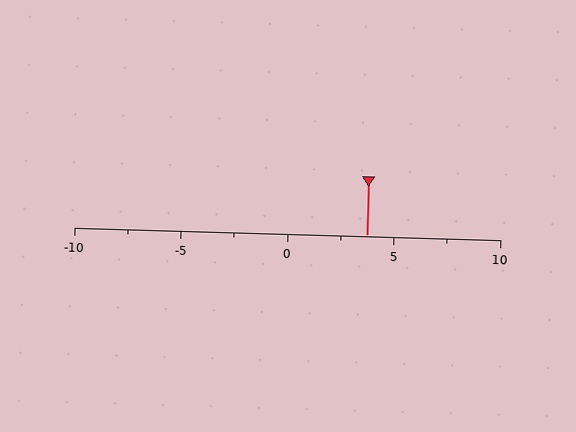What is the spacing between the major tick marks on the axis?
The major ticks are spaced 5 apart.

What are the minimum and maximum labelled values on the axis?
The axis runs from -10 to 10.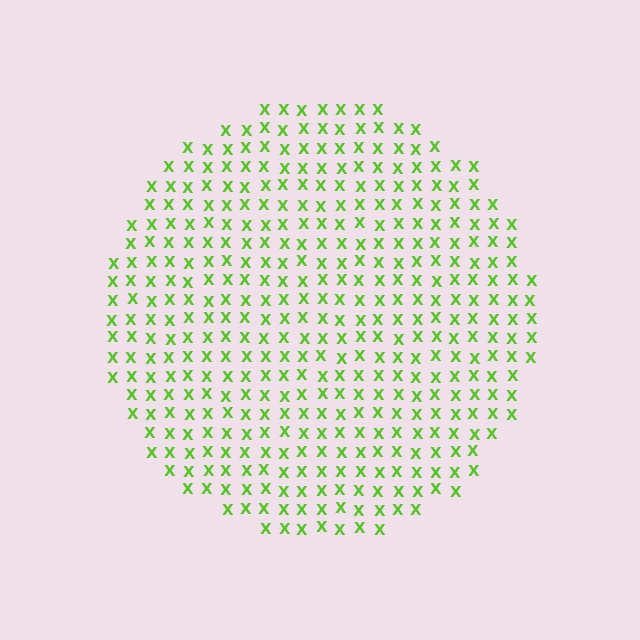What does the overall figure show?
The overall figure shows a circle.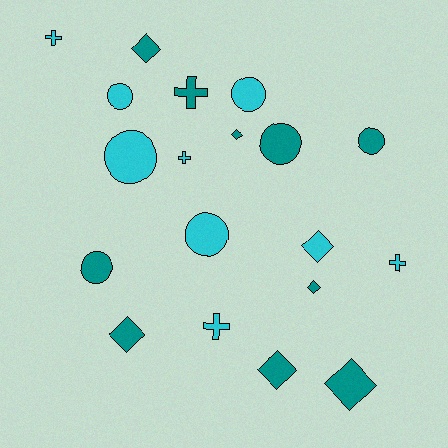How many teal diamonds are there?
There are 6 teal diamonds.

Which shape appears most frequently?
Circle, with 7 objects.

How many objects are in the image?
There are 19 objects.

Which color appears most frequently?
Teal, with 10 objects.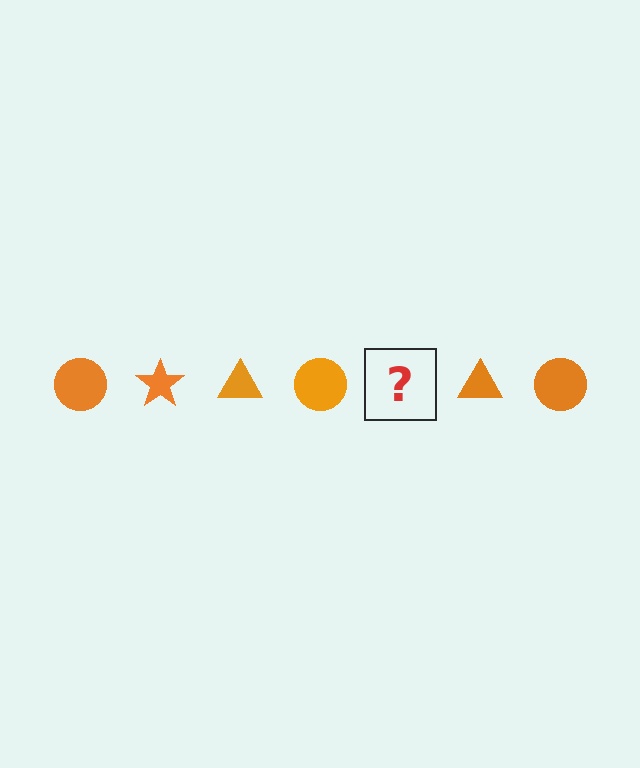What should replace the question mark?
The question mark should be replaced with an orange star.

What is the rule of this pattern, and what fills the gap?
The rule is that the pattern cycles through circle, star, triangle shapes in orange. The gap should be filled with an orange star.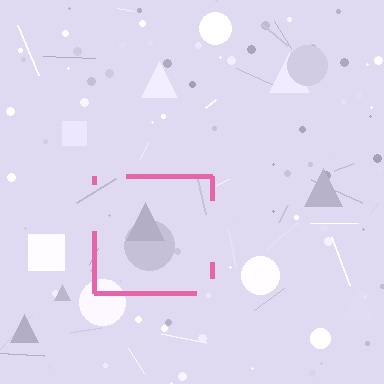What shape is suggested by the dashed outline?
The dashed outline suggests a square.